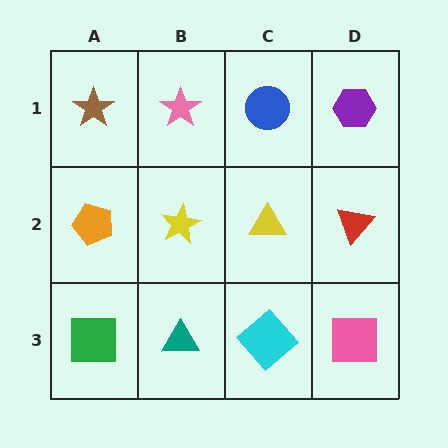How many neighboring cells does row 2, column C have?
4.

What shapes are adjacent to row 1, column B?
A yellow star (row 2, column B), a brown star (row 1, column A), a blue circle (row 1, column C).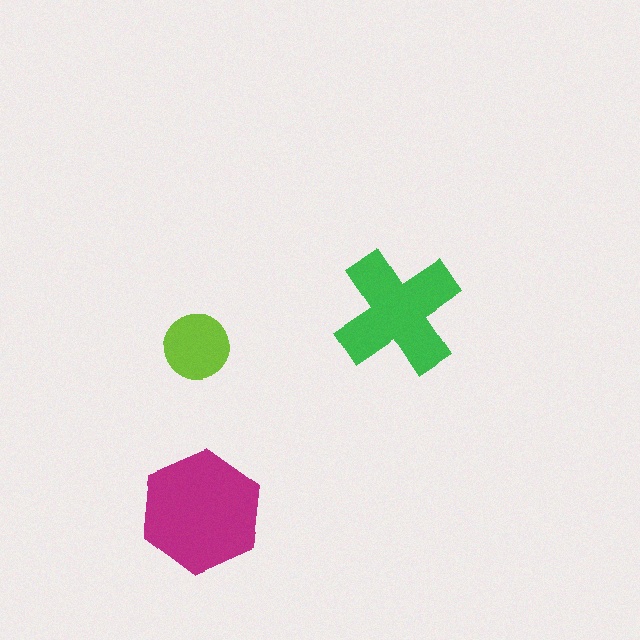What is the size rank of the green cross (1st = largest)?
2nd.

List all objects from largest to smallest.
The magenta hexagon, the green cross, the lime circle.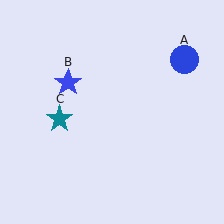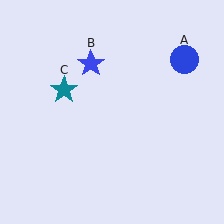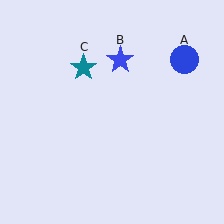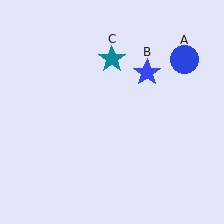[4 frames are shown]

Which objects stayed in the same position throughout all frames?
Blue circle (object A) remained stationary.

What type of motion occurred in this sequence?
The blue star (object B), teal star (object C) rotated clockwise around the center of the scene.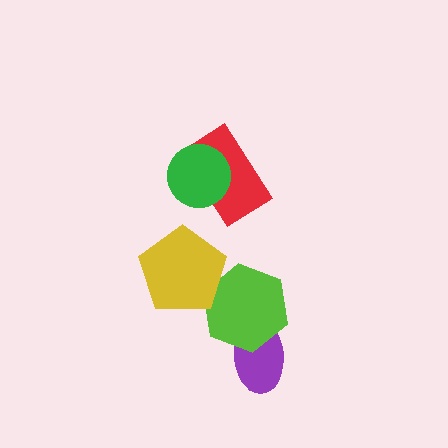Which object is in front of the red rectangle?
The green circle is in front of the red rectangle.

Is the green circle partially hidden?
No, no other shape covers it.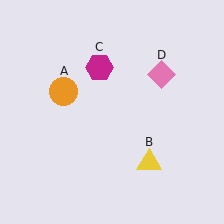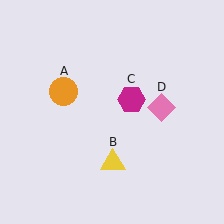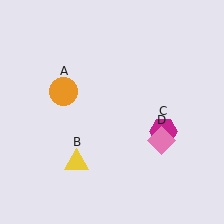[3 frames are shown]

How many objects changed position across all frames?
3 objects changed position: yellow triangle (object B), magenta hexagon (object C), pink diamond (object D).